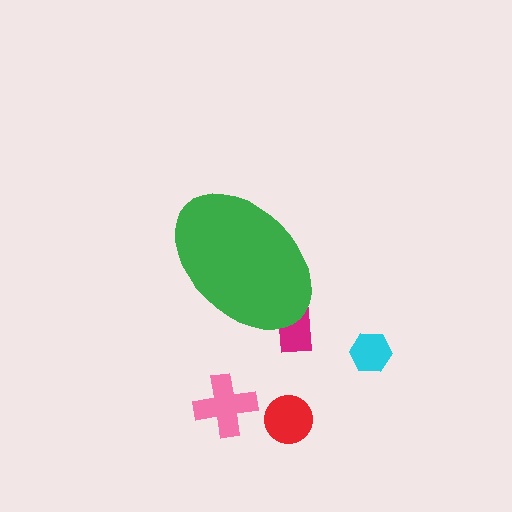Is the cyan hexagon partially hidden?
No, the cyan hexagon is fully visible.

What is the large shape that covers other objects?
A green ellipse.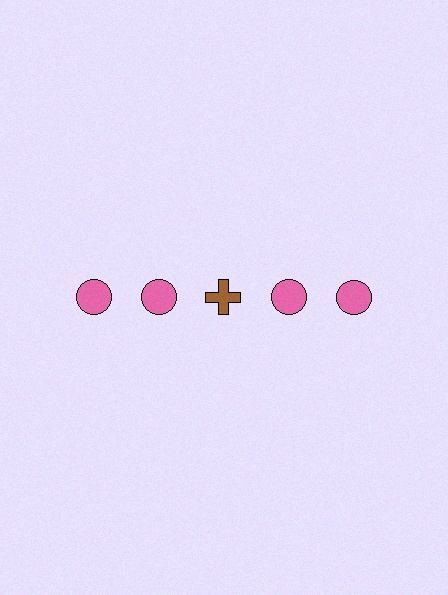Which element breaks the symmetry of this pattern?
The brown cross in the top row, center column breaks the symmetry. All other shapes are pink circles.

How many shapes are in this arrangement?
There are 5 shapes arranged in a grid pattern.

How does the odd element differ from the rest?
It differs in both color (brown instead of pink) and shape (cross instead of circle).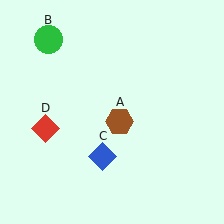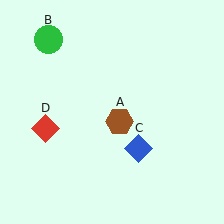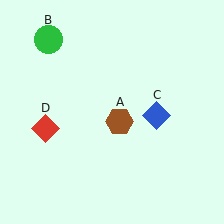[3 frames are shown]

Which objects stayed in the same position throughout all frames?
Brown hexagon (object A) and green circle (object B) and red diamond (object D) remained stationary.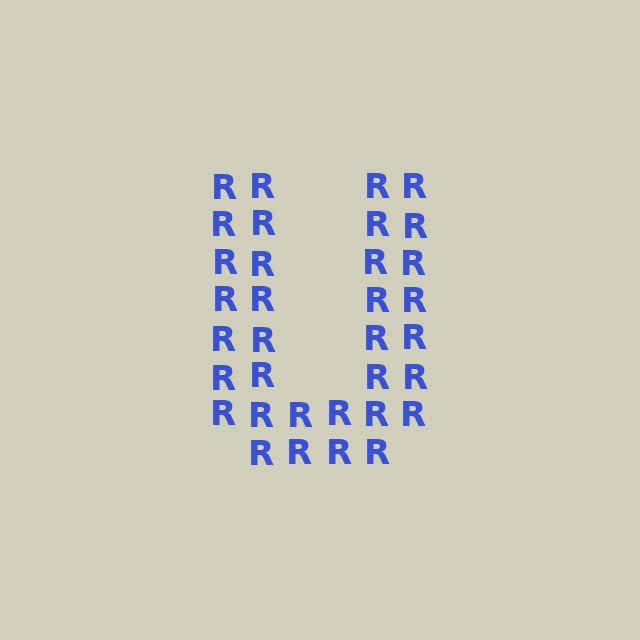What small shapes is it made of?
It is made of small letter R's.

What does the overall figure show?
The overall figure shows the letter U.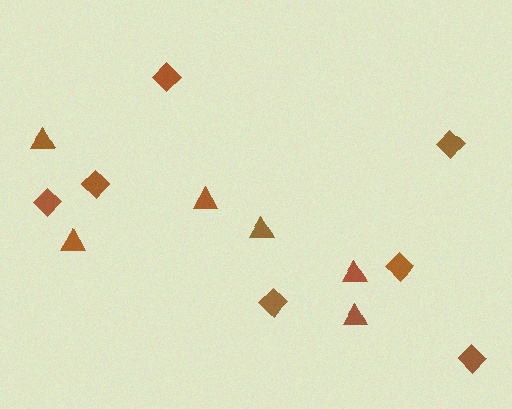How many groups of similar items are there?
There are 2 groups: one group of diamonds (7) and one group of triangles (6).